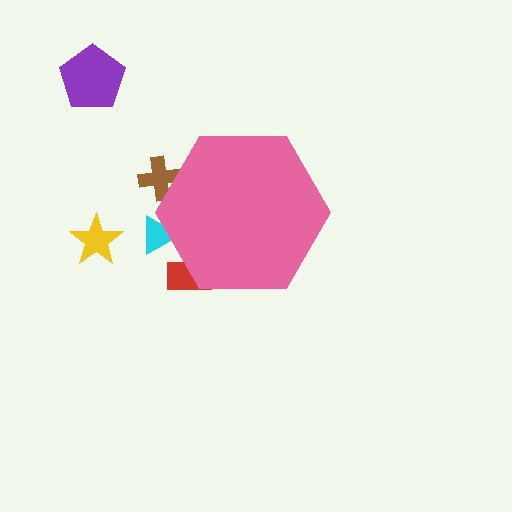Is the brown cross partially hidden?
Yes, the brown cross is partially hidden behind the pink hexagon.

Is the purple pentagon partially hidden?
No, the purple pentagon is fully visible.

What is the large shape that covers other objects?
A pink hexagon.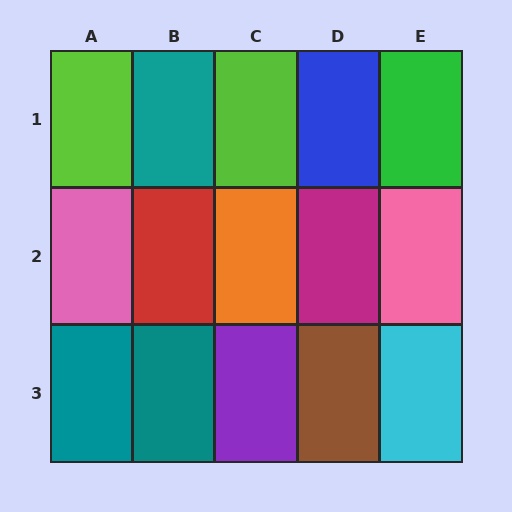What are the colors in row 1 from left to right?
Lime, teal, lime, blue, green.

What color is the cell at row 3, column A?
Teal.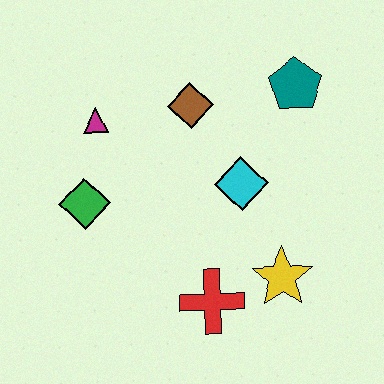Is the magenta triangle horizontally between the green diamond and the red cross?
Yes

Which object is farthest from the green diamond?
The teal pentagon is farthest from the green diamond.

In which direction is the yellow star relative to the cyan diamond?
The yellow star is below the cyan diamond.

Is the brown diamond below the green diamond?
No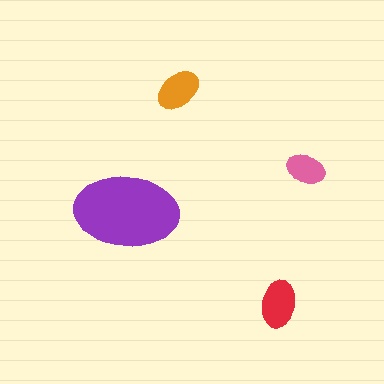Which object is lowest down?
The red ellipse is bottommost.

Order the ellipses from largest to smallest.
the purple one, the red one, the orange one, the pink one.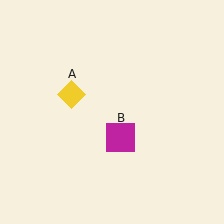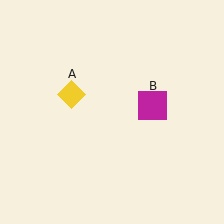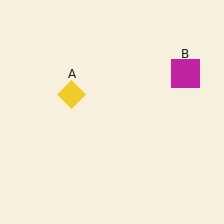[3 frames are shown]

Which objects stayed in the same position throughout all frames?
Yellow diamond (object A) remained stationary.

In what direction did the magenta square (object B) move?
The magenta square (object B) moved up and to the right.